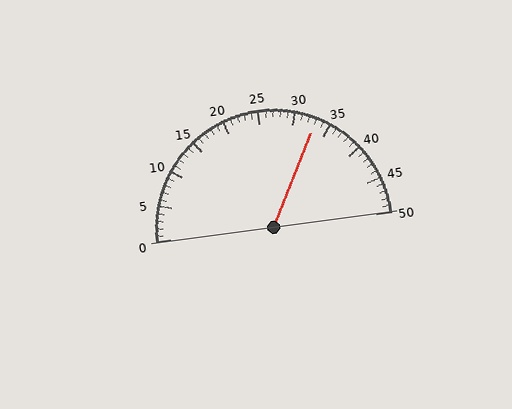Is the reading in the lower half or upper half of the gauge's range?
The reading is in the upper half of the range (0 to 50).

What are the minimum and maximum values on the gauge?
The gauge ranges from 0 to 50.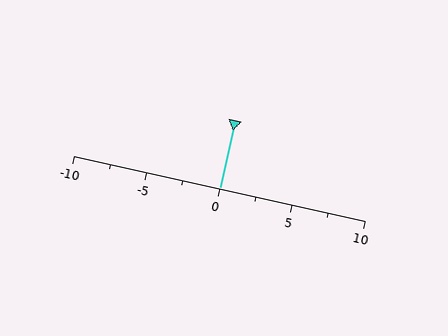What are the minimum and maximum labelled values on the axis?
The axis runs from -10 to 10.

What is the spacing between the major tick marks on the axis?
The major ticks are spaced 5 apart.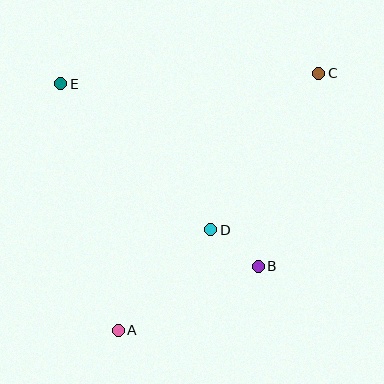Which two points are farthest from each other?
Points A and C are farthest from each other.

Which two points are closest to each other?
Points B and D are closest to each other.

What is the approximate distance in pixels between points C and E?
The distance between C and E is approximately 259 pixels.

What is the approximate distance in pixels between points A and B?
The distance between A and B is approximately 154 pixels.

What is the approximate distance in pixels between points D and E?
The distance between D and E is approximately 209 pixels.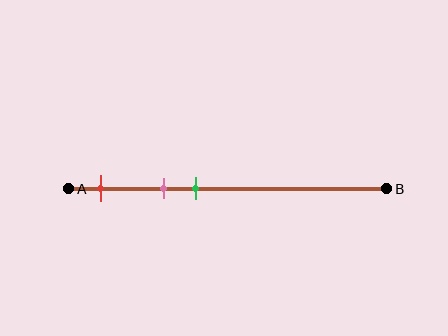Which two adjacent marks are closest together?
The pink and green marks are the closest adjacent pair.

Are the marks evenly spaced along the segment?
Yes, the marks are approximately evenly spaced.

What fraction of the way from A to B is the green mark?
The green mark is approximately 40% (0.4) of the way from A to B.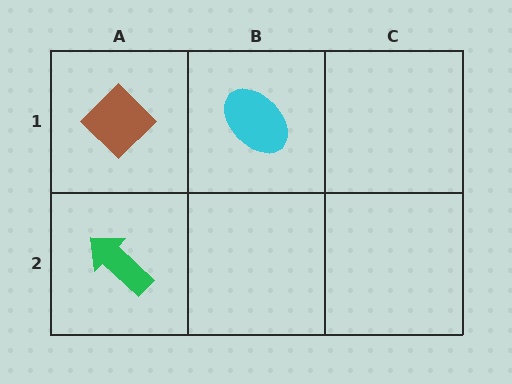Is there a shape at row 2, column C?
No, that cell is empty.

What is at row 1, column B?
A cyan ellipse.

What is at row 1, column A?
A brown diamond.